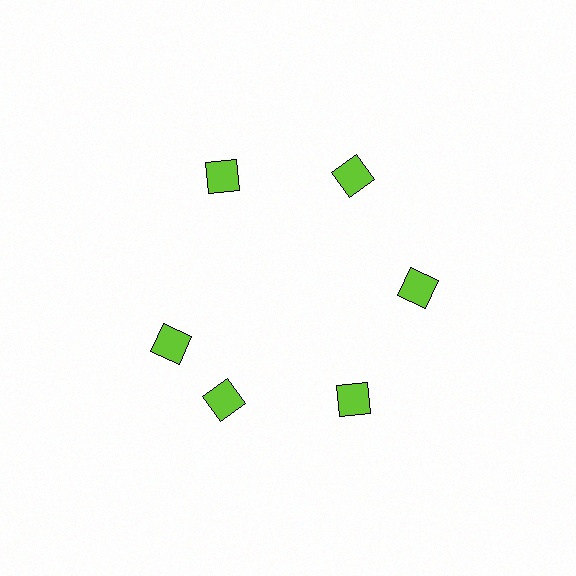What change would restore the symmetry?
The symmetry would be restored by rotating it back into even spacing with its neighbors so that all 6 diamonds sit at equal angles and equal distance from the center.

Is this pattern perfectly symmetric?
No. The 6 lime diamonds are arranged in a ring, but one element near the 9 o'clock position is rotated out of alignment along the ring, breaking the 6-fold rotational symmetry.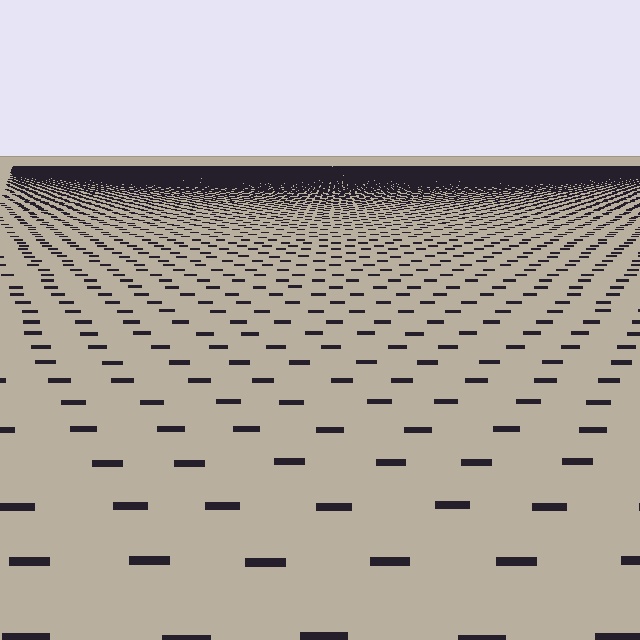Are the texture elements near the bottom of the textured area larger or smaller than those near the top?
Larger. Near the bottom, elements are closer to the viewer and appear at a bigger on-screen size.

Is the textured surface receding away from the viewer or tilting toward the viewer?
The surface is receding away from the viewer. Texture elements get smaller and denser toward the top.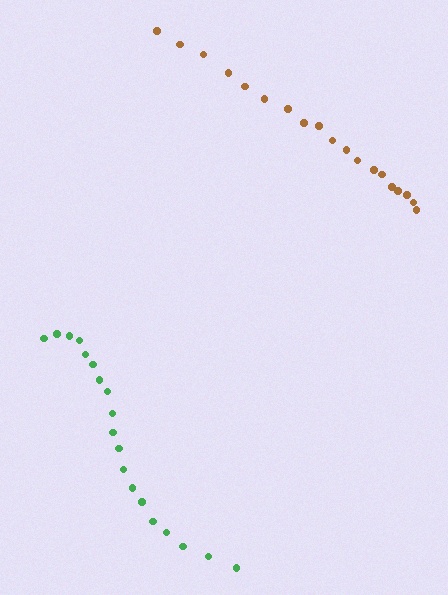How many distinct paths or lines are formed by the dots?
There are 2 distinct paths.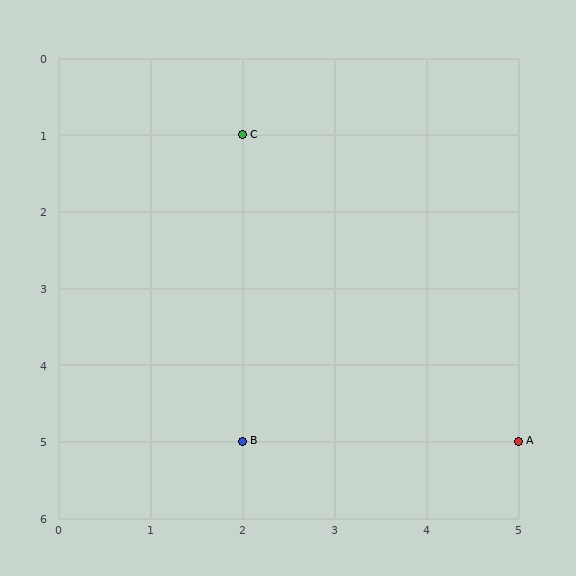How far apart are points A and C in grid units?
Points A and C are 3 columns and 4 rows apart (about 5.0 grid units diagonally).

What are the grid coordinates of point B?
Point B is at grid coordinates (2, 5).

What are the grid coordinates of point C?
Point C is at grid coordinates (2, 1).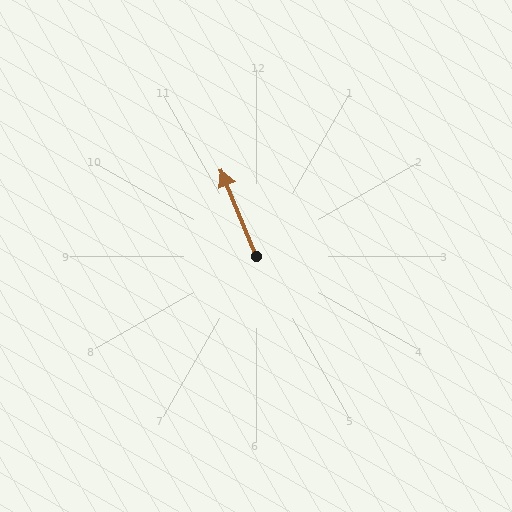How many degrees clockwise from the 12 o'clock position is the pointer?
Approximately 338 degrees.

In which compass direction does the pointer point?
North.